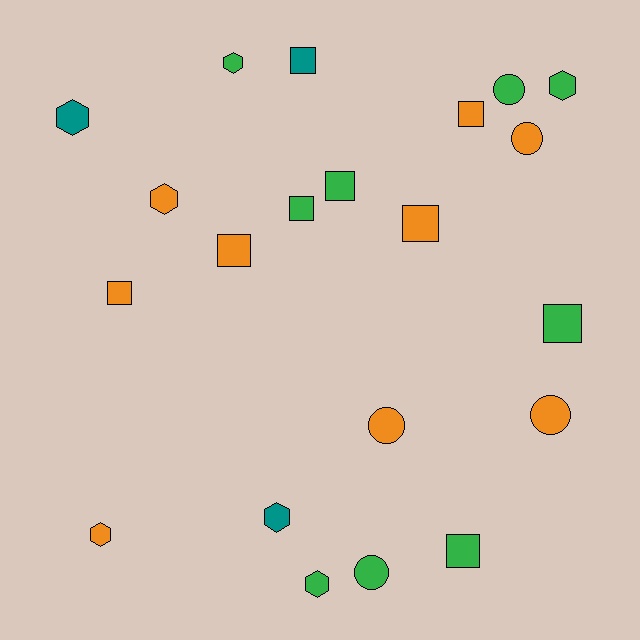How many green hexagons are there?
There are 3 green hexagons.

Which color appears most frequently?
Orange, with 9 objects.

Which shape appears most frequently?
Square, with 9 objects.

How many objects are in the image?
There are 21 objects.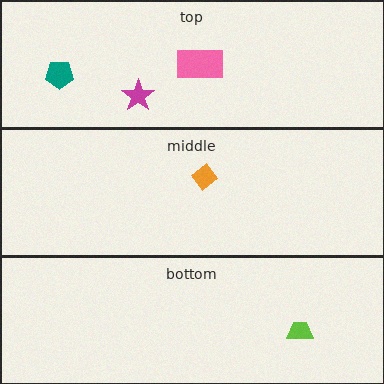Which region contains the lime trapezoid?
The bottom region.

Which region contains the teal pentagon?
The top region.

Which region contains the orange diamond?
The middle region.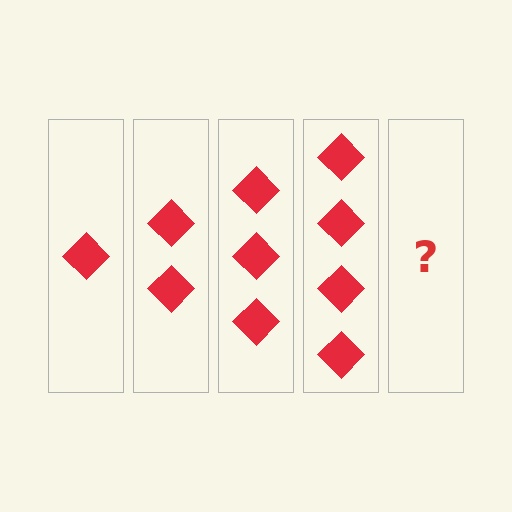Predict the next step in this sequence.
The next step is 5 diamonds.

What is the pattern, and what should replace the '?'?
The pattern is that each step adds one more diamond. The '?' should be 5 diamonds.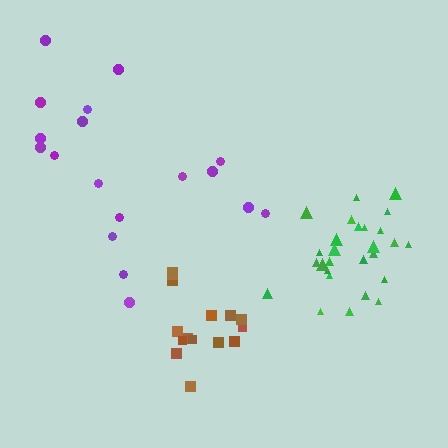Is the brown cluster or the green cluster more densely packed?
Green.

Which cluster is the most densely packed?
Green.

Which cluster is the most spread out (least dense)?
Purple.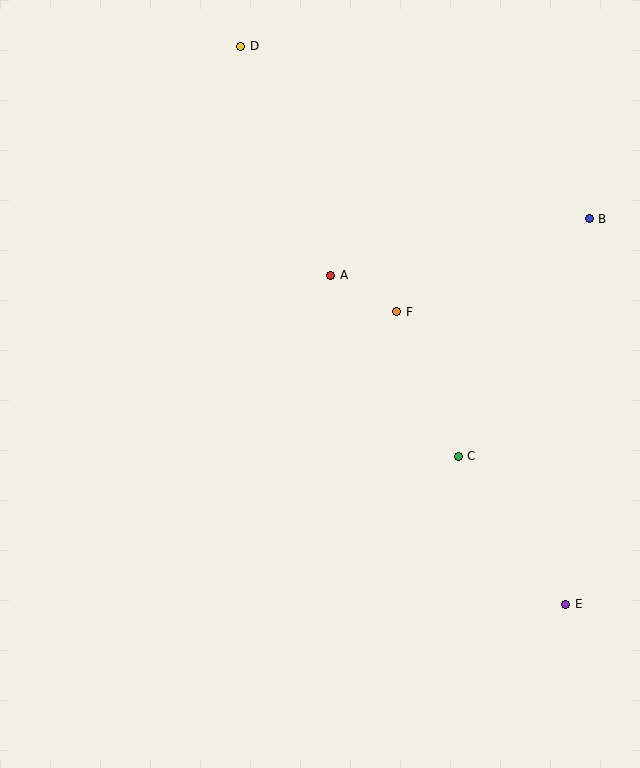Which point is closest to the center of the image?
Point F at (397, 312) is closest to the center.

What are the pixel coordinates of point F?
Point F is at (397, 312).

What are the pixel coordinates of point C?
Point C is at (458, 456).